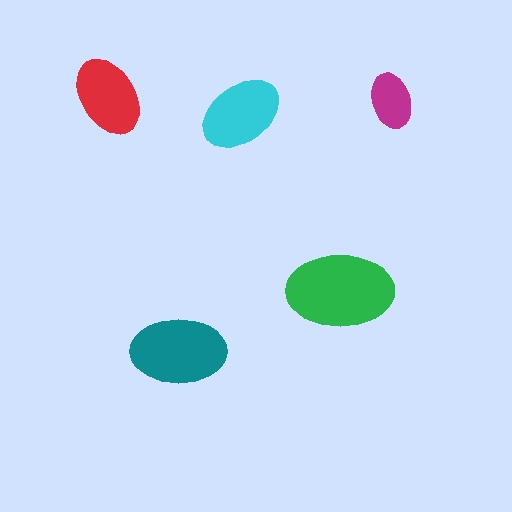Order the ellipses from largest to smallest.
the green one, the teal one, the cyan one, the red one, the magenta one.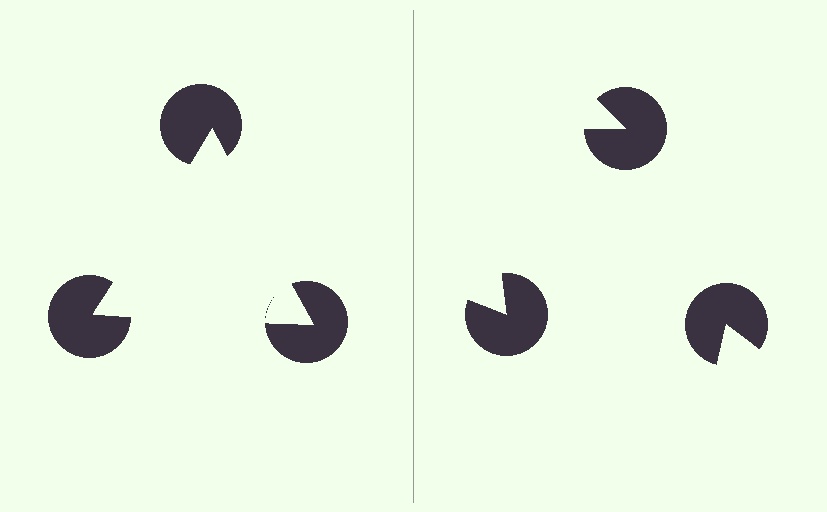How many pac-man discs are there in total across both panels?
6 — 3 on each side.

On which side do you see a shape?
An illusory triangle appears on the left side. On the right side the wedge cuts are rotated, so no coherent shape forms.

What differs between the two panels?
The pac-man discs are positioned identically on both sides; only the wedge orientations differ. On the left they align to a triangle; on the right they are misaligned.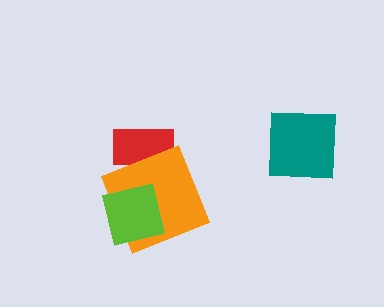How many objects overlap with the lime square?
1 object overlaps with the lime square.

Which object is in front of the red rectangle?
The orange square is in front of the red rectangle.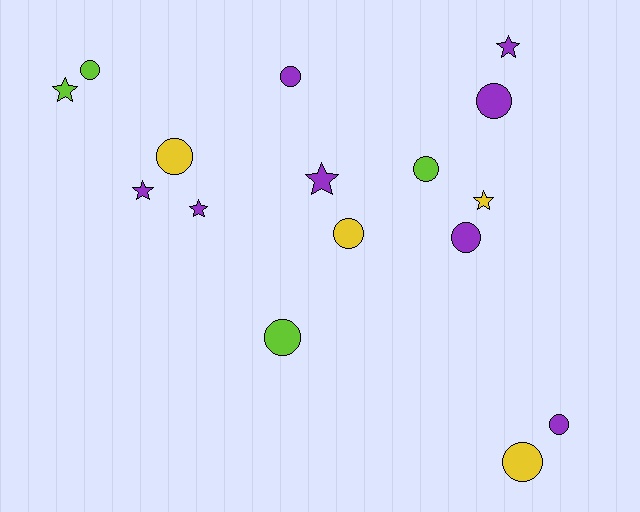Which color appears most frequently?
Purple, with 8 objects.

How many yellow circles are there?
There are 3 yellow circles.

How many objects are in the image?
There are 16 objects.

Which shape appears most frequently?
Circle, with 10 objects.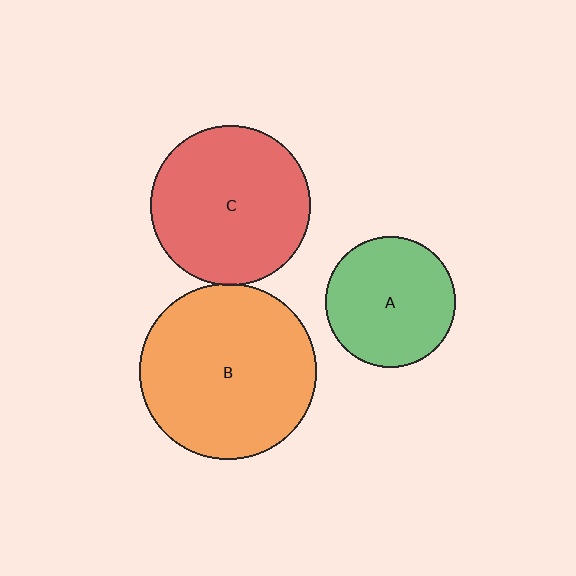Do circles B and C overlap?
Yes.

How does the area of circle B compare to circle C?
Approximately 1.2 times.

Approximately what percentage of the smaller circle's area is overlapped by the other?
Approximately 5%.